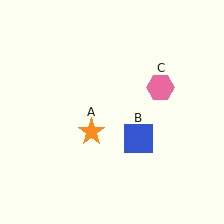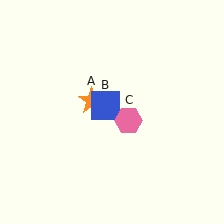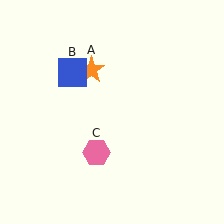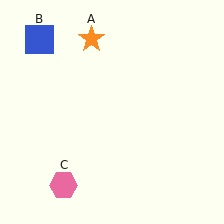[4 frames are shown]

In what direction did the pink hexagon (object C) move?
The pink hexagon (object C) moved down and to the left.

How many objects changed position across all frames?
3 objects changed position: orange star (object A), blue square (object B), pink hexagon (object C).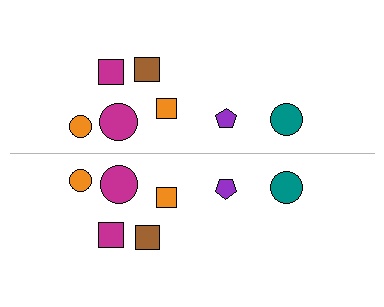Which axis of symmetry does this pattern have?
The pattern has a horizontal axis of symmetry running through the center of the image.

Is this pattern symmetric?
Yes, this pattern has bilateral (reflection) symmetry.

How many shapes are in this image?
There are 14 shapes in this image.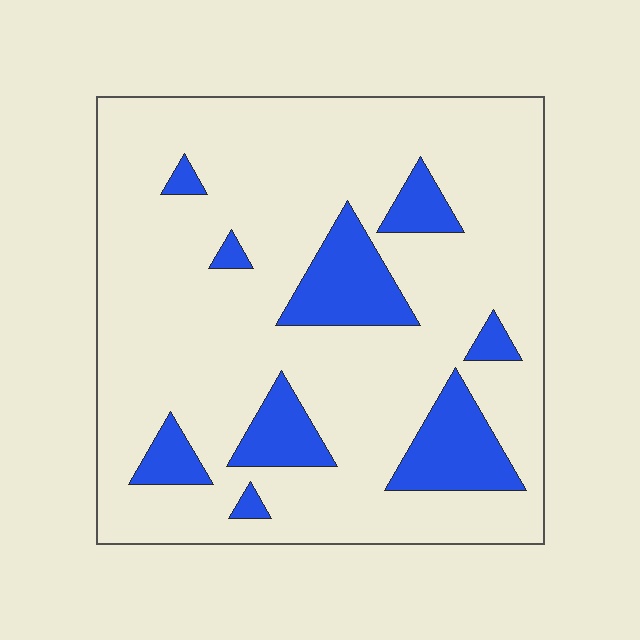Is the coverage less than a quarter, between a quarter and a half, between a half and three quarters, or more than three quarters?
Less than a quarter.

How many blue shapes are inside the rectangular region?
9.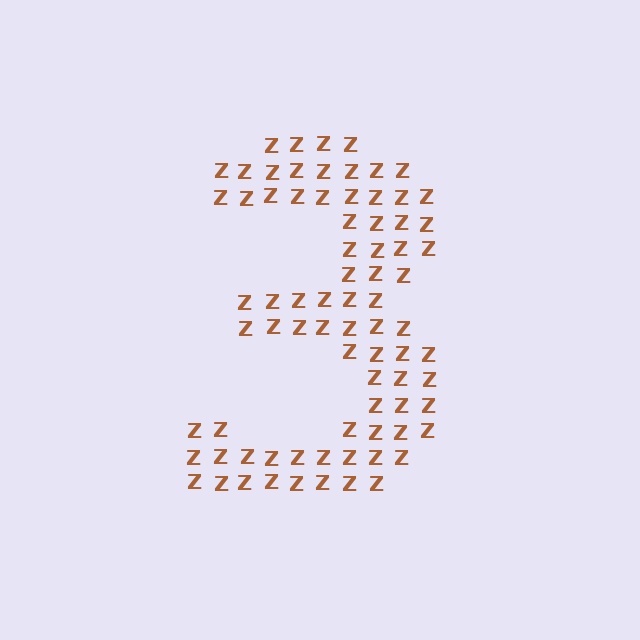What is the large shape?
The large shape is the digit 3.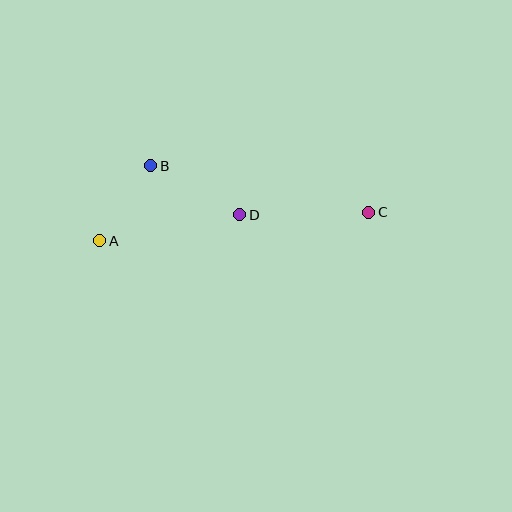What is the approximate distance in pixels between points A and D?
The distance between A and D is approximately 143 pixels.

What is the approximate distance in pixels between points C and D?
The distance between C and D is approximately 129 pixels.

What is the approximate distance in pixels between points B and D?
The distance between B and D is approximately 102 pixels.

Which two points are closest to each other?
Points A and B are closest to each other.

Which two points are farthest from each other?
Points A and C are farthest from each other.